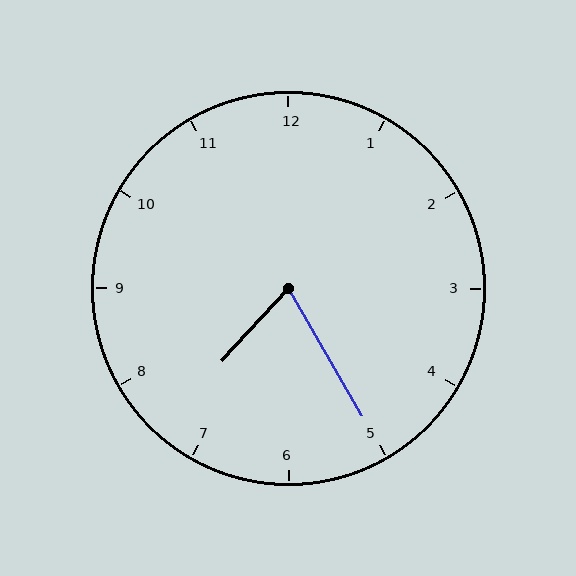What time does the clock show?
7:25.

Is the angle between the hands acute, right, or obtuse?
It is acute.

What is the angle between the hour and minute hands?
Approximately 72 degrees.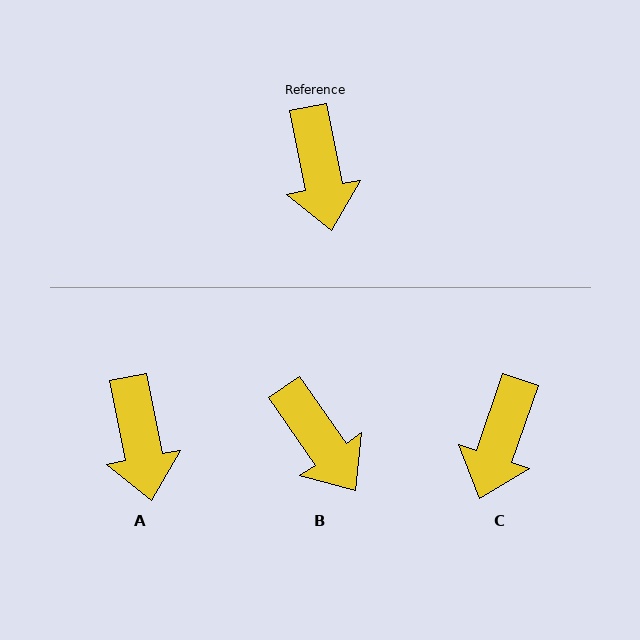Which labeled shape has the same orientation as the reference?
A.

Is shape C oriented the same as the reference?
No, it is off by about 30 degrees.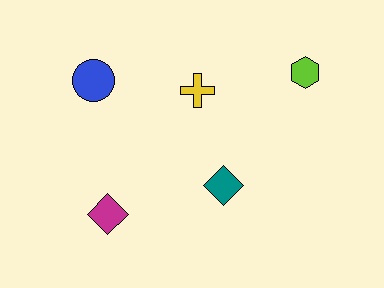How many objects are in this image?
There are 5 objects.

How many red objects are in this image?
There are no red objects.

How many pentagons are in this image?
There are no pentagons.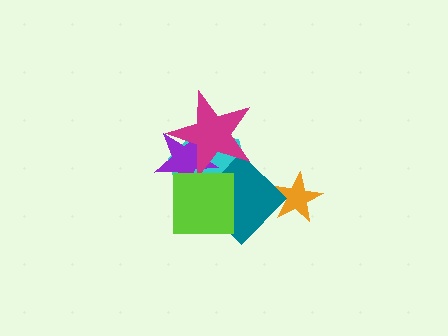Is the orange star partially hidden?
Yes, it is partially covered by another shape.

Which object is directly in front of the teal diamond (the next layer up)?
The purple star is directly in front of the teal diamond.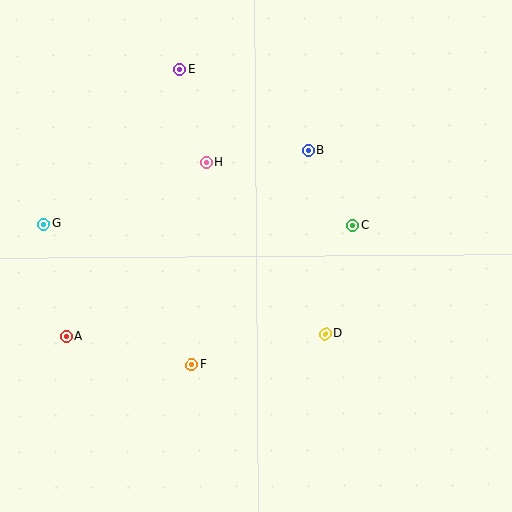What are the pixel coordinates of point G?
Point G is at (44, 224).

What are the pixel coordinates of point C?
Point C is at (353, 226).